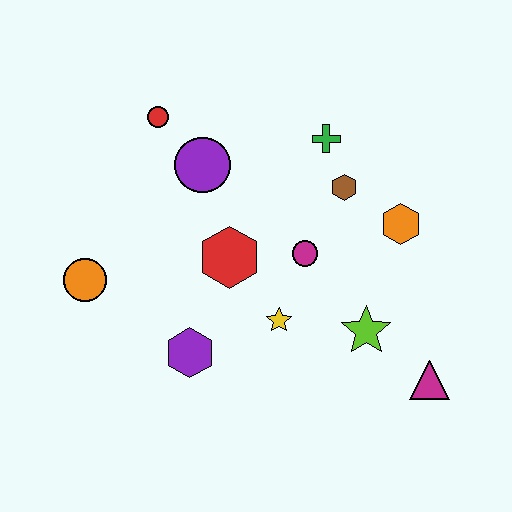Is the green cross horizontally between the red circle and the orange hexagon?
Yes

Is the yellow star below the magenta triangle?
No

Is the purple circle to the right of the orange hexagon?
No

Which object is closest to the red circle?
The purple circle is closest to the red circle.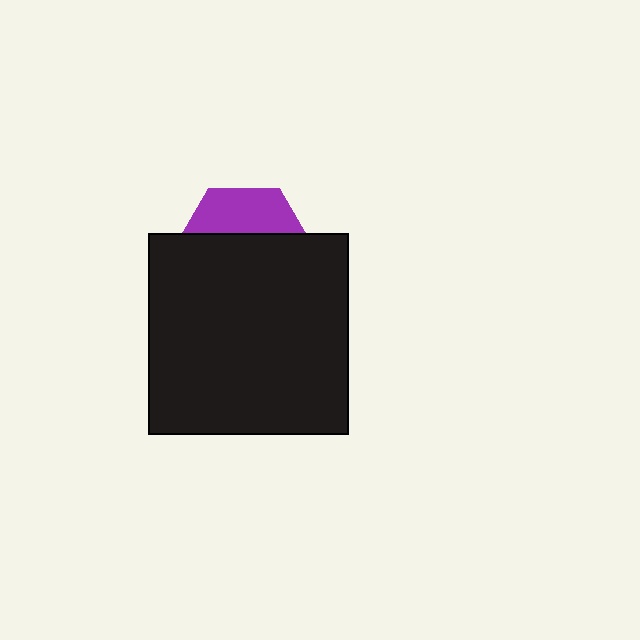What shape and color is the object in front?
The object in front is a black square.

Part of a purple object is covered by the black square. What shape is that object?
It is a hexagon.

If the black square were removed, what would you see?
You would see the complete purple hexagon.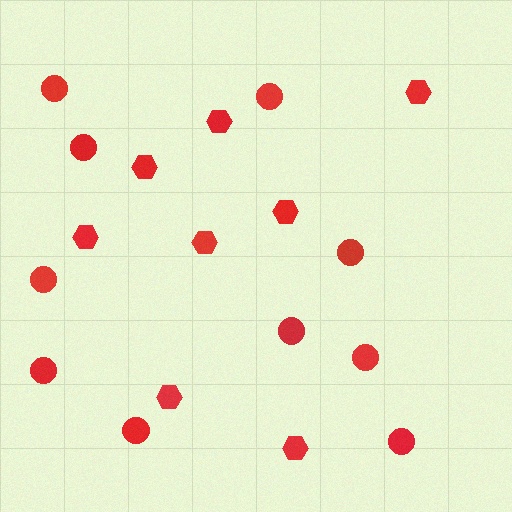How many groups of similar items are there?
There are 2 groups: one group of circles (10) and one group of hexagons (8).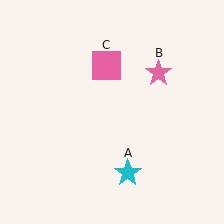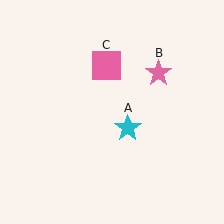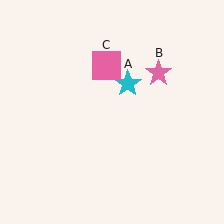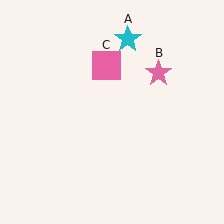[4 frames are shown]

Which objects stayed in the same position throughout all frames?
Pink star (object B) and pink square (object C) remained stationary.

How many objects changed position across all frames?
1 object changed position: cyan star (object A).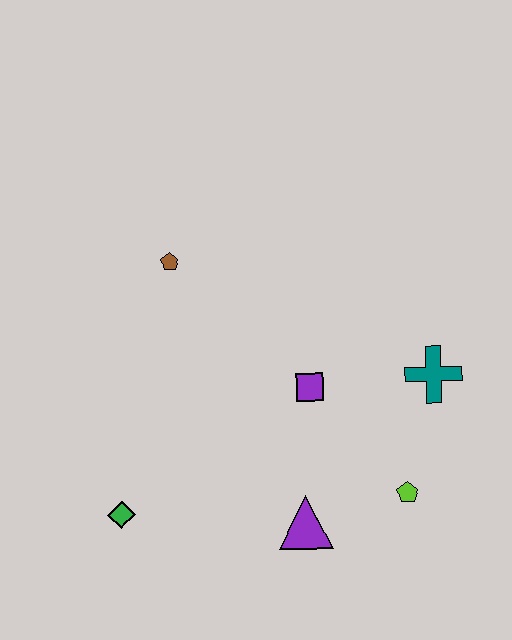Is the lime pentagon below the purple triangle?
No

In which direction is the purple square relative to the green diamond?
The purple square is to the right of the green diamond.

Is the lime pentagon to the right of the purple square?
Yes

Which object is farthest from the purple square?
The green diamond is farthest from the purple square.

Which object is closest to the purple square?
The teal cross is closest to the purple square.